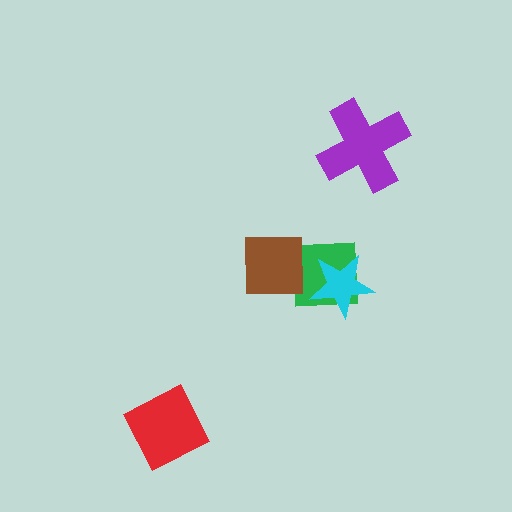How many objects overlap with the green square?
2 objects overlap with the green square.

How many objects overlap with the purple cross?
0 objects overlap with the purple cross.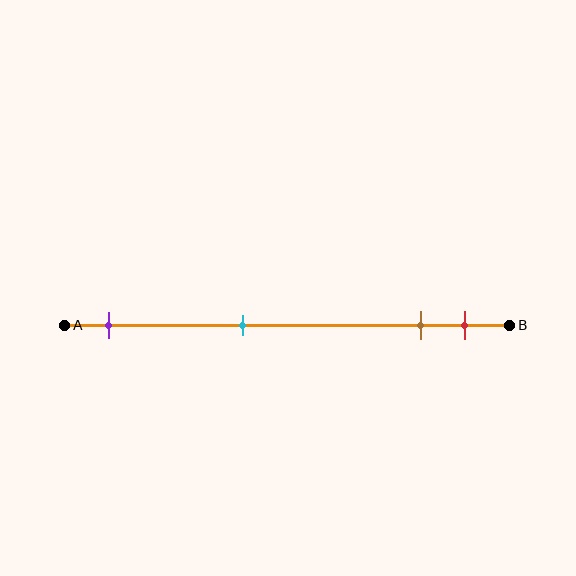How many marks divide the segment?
There are 4 marks dividing the segment.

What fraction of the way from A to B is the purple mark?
The purple mark is approximately 10% (0.1) of the way from A to B.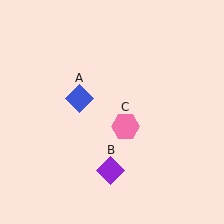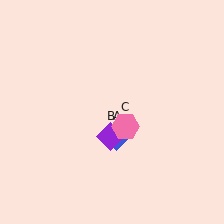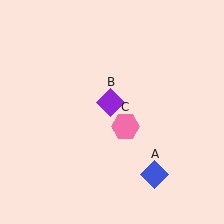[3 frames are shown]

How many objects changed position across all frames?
2 objects changed position: blue diamond (object A), purple diamond (object B).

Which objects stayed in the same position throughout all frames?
Pink hexagon (object C) remained stationary.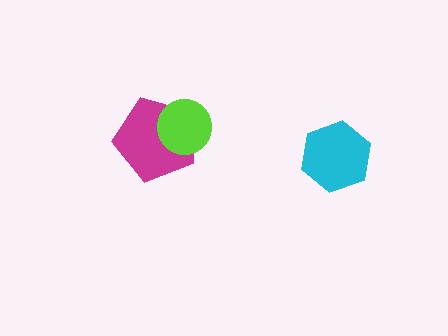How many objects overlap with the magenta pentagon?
1 object overlaps with the magenta pentagon.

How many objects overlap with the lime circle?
1 object overlaps with the lime circle.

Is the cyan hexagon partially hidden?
No, no other shape covers it.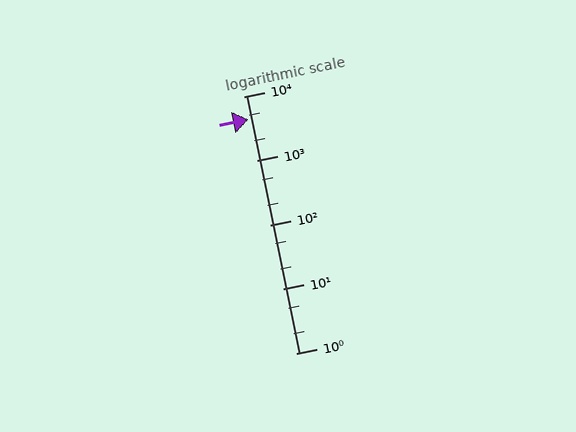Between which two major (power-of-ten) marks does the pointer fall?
The pointer is between 1000 and 10000.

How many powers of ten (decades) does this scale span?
The scale spans 4 decades, from 1 to 10000.